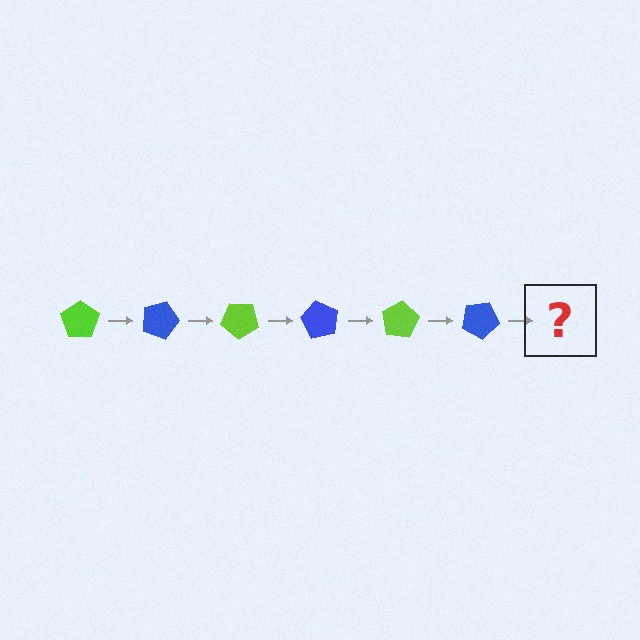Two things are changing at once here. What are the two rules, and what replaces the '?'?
The two rules are that it rotates 20 degrees each step and the color cycles through lime and blue. The '?' should be a lime pentagon, rotated 120 degrees from the start.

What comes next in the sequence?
The next element should be a lime pentagon, rotated 120 degrees from the start.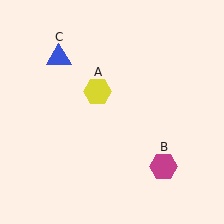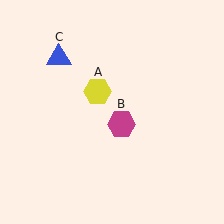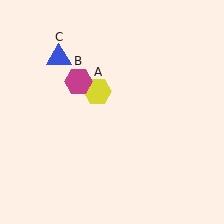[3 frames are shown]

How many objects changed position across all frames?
1 object changed position: magenta hexagon (object B).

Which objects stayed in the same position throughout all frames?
Yellow hexagon (object A) and blue triangle (object C) remained stationary.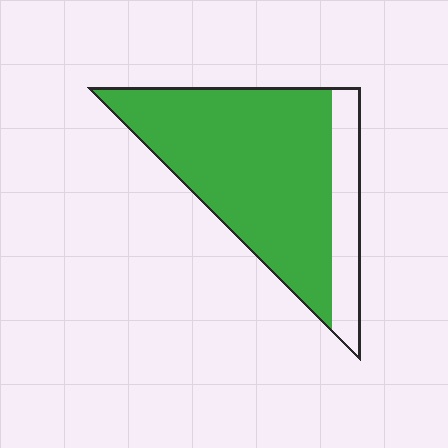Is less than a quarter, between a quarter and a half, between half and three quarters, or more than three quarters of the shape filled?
More than three quarters.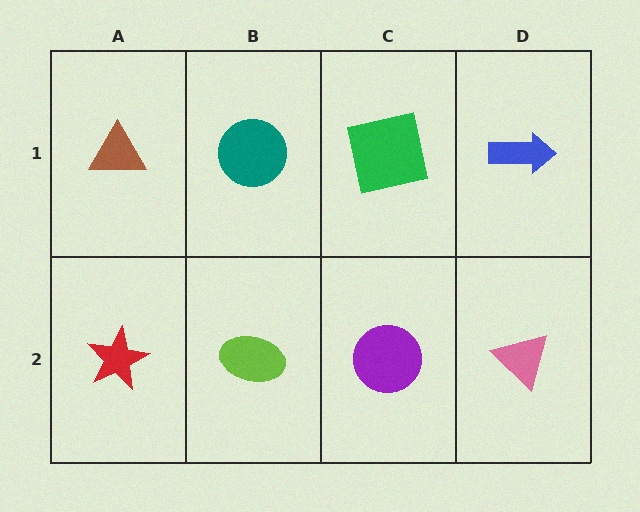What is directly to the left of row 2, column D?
A purple circle.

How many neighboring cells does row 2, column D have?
2.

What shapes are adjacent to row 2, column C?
A green square (row 1, column C), a lime ellipse (row 2, column B), a pink triangle (row 2, column D).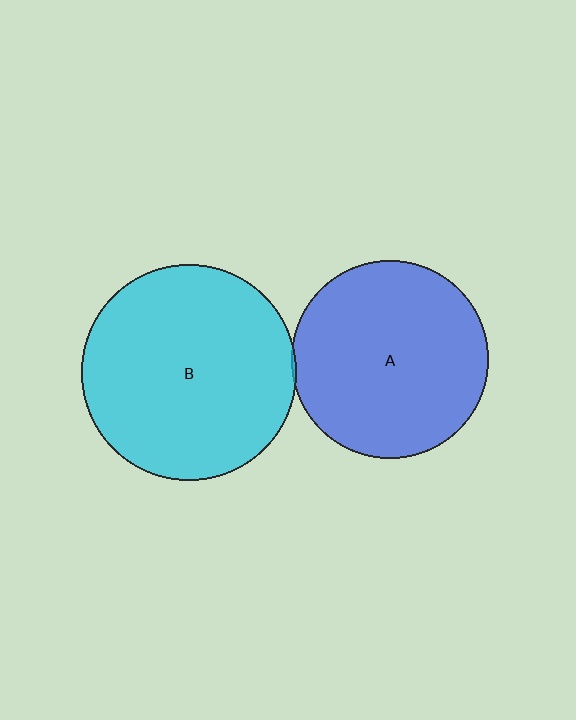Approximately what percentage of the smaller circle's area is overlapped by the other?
Approximately 5%.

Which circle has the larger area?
Circle B (cyan).